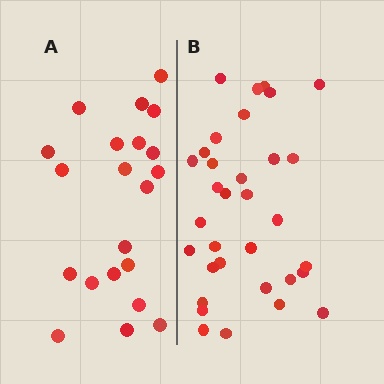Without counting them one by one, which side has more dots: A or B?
Region B (the right region) has more dots.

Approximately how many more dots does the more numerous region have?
Region B has roughly 12 or so more dots than region A.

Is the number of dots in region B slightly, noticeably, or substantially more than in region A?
Region B has substantially more. The ratio is roughly 1.6 to 1.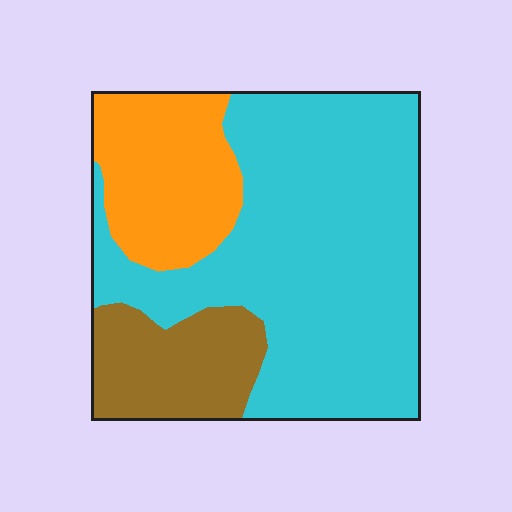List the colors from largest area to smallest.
From largest to smallest: cyan, orange, brown.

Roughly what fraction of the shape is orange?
Orange covers roughly 20% of the shape.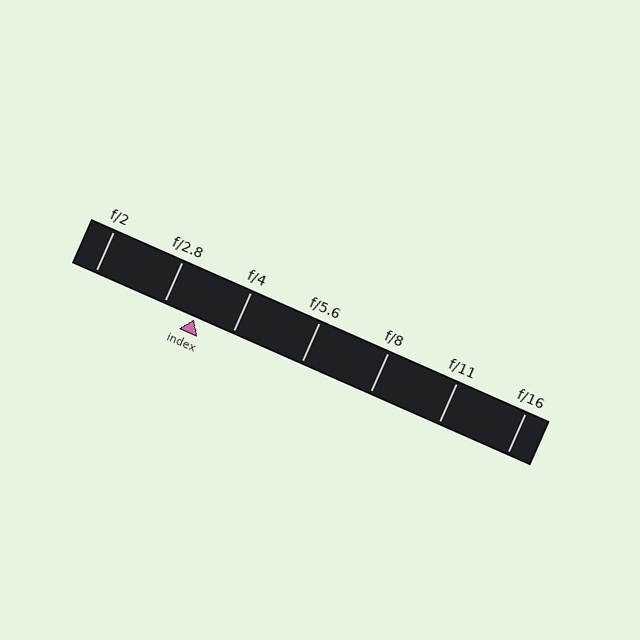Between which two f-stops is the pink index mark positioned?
The index mark is between f/2.8 and f/4.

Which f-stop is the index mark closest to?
The index mark is closest to f/2.8.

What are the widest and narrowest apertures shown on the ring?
The widest aperture shown is f/2 and the narrowest is f/16.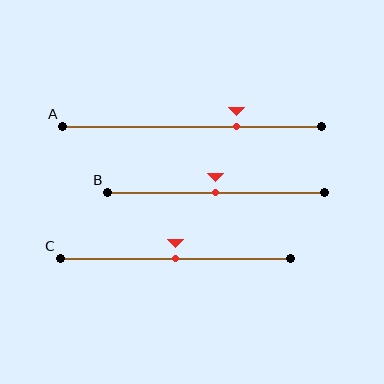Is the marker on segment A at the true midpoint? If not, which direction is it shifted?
No, the marker on segment A is shifted to the right by about 17% of the segment length.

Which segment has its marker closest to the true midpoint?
Segment B has its marker closest to the true midpoint.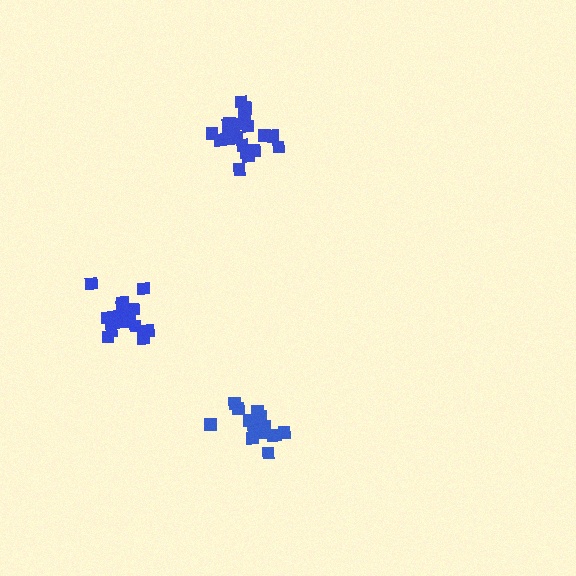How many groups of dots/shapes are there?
There are 3 groups.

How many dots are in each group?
Group 1: 21 dots, Group 2: 15 dots, Group 3: 20 dots (56 total).